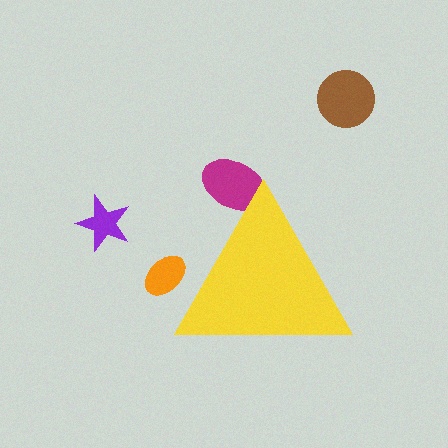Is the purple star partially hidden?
No, the purple star is fully visible.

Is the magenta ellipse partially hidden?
Yes, the magenta ellipse is partially hidden behind the yellow triangle.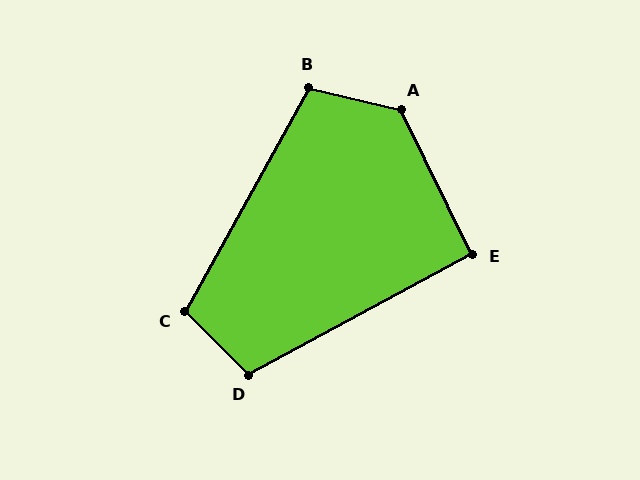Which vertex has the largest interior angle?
A, at approximately 130 degrees.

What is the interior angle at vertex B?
Approximately 105 degrees (obtuse).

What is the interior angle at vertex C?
Approximately 106 degrees (obtuse).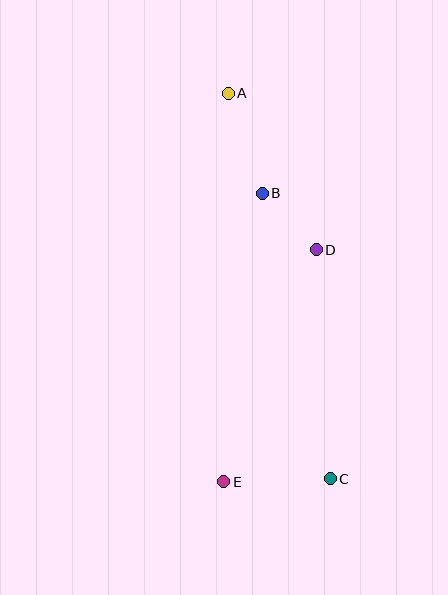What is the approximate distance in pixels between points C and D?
The distance between C and D is approximately 229 pixels.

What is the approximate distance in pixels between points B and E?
The distance between B and E is approximately 291 pixels.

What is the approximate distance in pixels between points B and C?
The distance between B and C is approximately 293 pixels.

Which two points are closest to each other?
Points B and D are closest to each other.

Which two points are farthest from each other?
Points A and C are farthest from each other.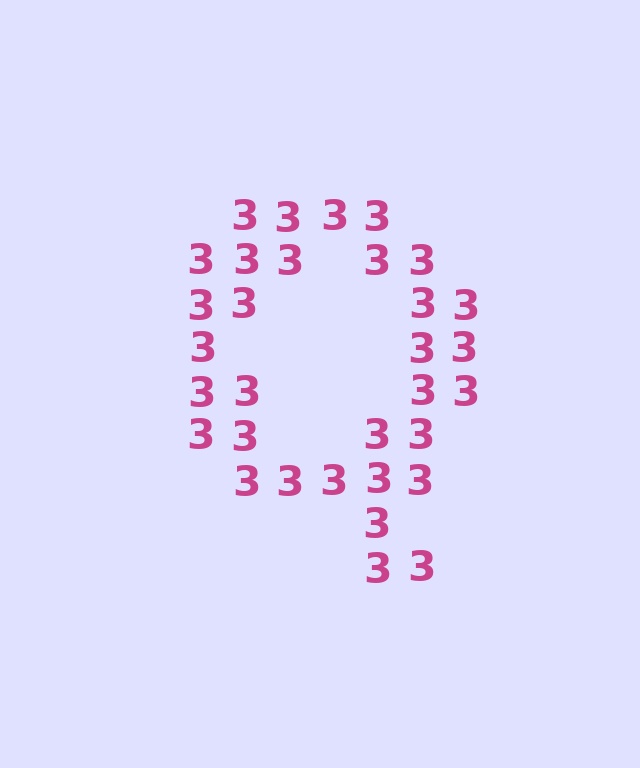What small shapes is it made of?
It is made of small digit 3's.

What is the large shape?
The large shape is the letter Q.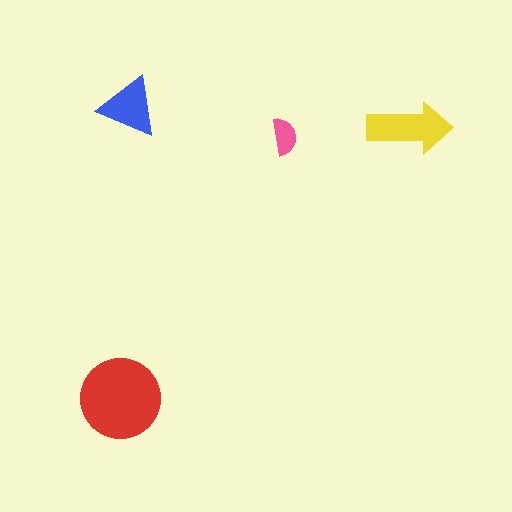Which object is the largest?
The red circle.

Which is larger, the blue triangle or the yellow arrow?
The yellow arrow.